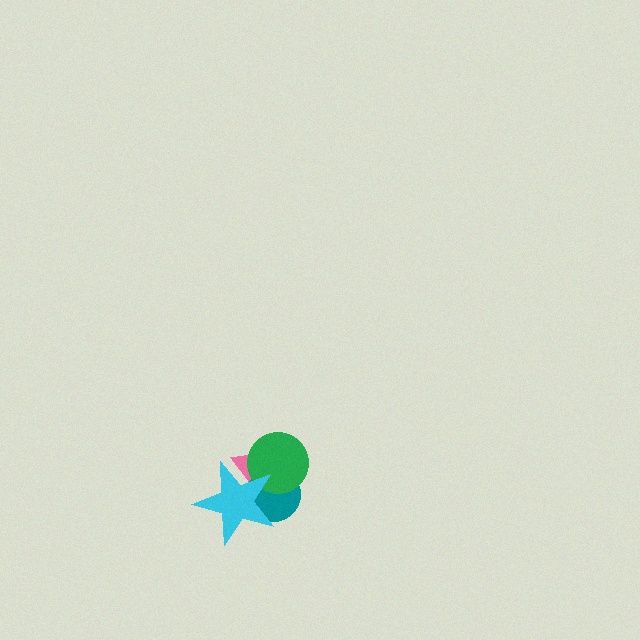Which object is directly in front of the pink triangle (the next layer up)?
The teal circle is directly in front of the pink triangle.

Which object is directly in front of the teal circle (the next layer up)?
The green circle is directly in front of the teal circle.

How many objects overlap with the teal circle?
3 objects overlap with the teal circle.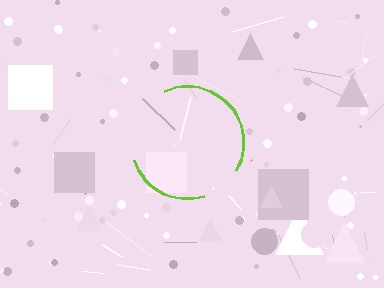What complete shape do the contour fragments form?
The contour fragments form a circle.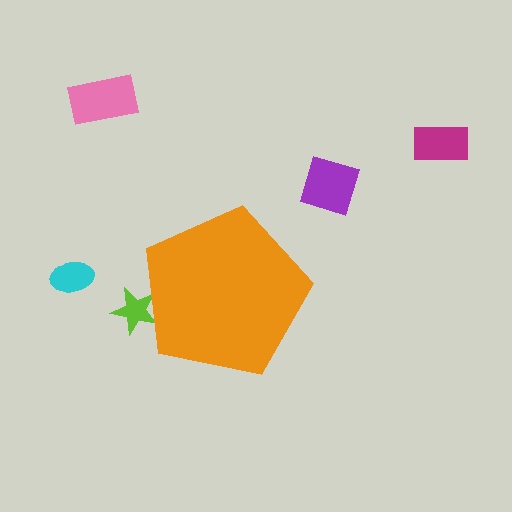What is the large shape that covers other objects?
An orange pentagon.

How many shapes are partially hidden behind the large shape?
1 shape is partially hidden.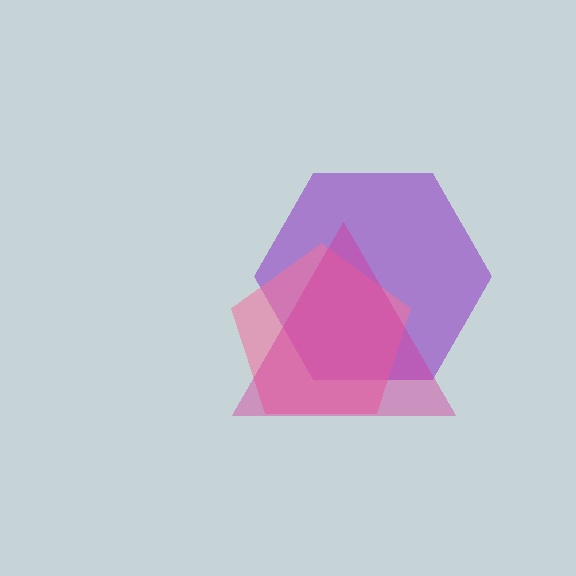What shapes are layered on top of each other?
The layered shapes are: a purple hexagon, a pink pentagon, a magenta triangle.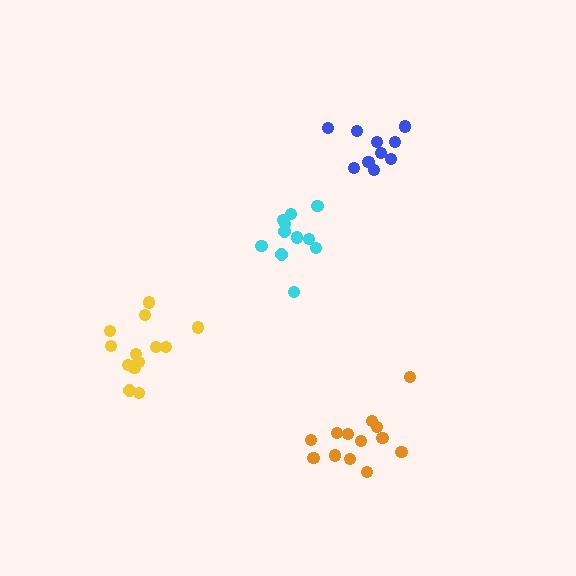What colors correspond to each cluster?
The clusters are colored: cyan, orange, blue, yellow.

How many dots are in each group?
Group 1: 11 dots, Group 2: 13 dots, Group 3: 10 dots, Group 4: 13 dots (47 total).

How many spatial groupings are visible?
There are 4 spatial groupings.